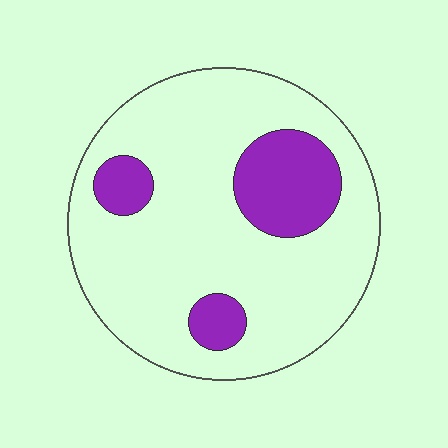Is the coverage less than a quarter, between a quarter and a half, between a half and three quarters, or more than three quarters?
Less than a quarter.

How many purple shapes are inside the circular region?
3.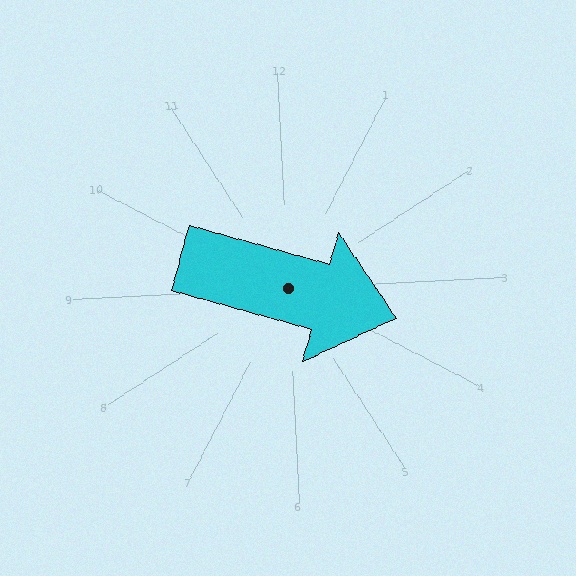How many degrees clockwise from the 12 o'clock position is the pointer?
Approximately 109 degrees.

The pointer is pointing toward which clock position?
Roughly 4 o'clock.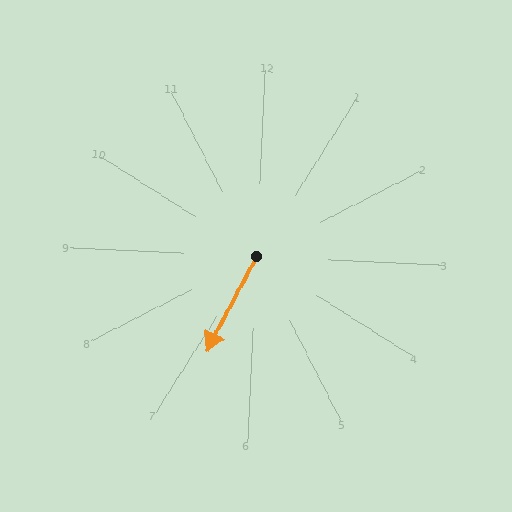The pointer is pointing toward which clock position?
Roughly 7 o'clock.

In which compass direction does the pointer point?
Southwest.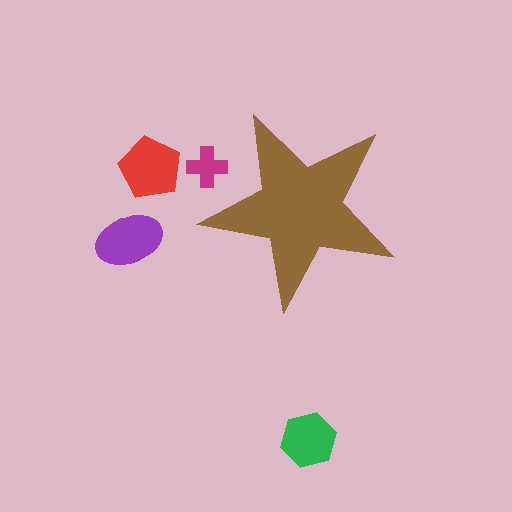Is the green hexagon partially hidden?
No, the green hexagon is fully visible.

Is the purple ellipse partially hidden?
No, the purple ellipse is fully visible.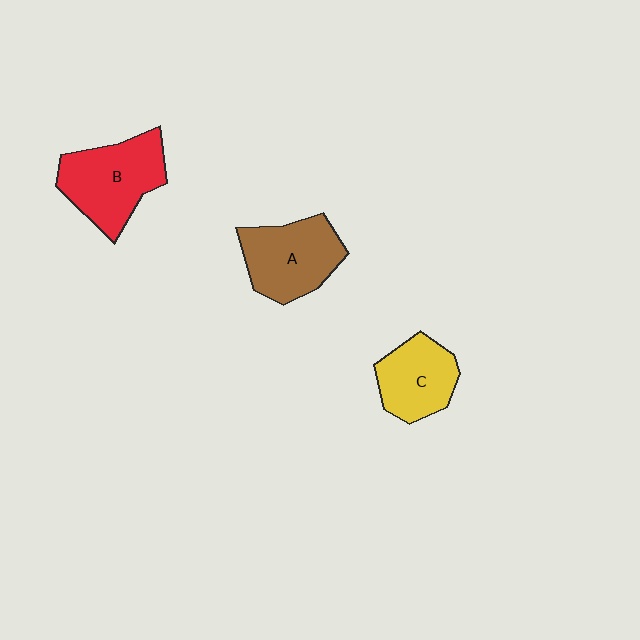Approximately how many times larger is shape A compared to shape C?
Approximately 1.2 times.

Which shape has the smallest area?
Shape C (yellow).